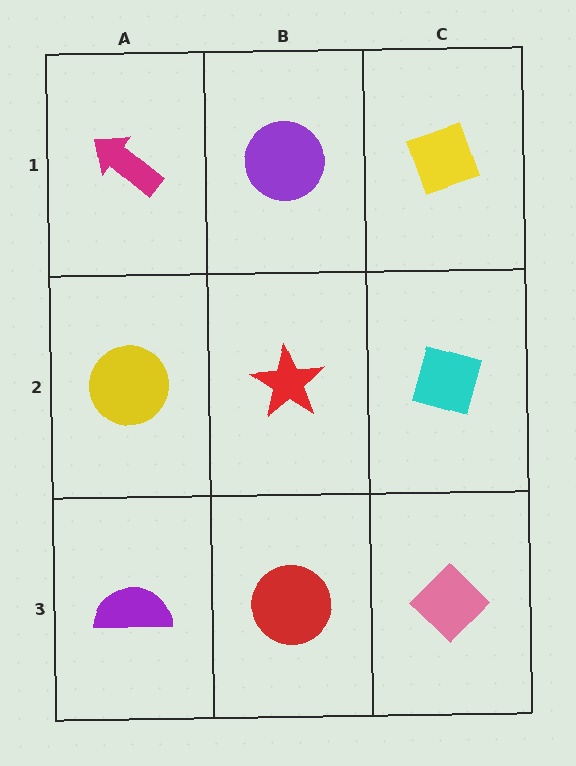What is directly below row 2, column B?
A red circle.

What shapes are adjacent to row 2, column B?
A purple circle (row 1, column B), a red circle (row 3, column B), a yellow circle (row 2, column A), a cyan diamond (row 2, column C).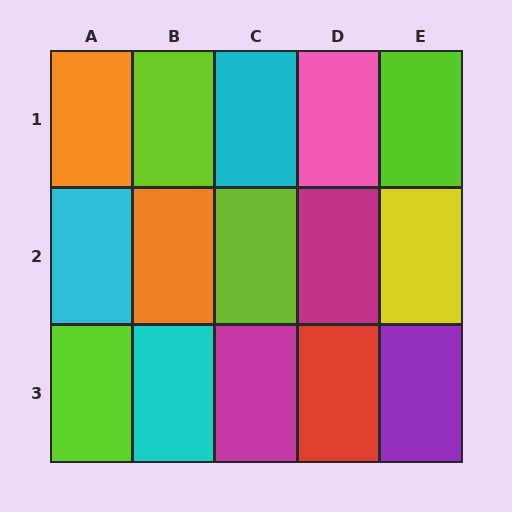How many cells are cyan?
3 cells are cyan.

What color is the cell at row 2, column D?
Magenta.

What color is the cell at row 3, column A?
Lime.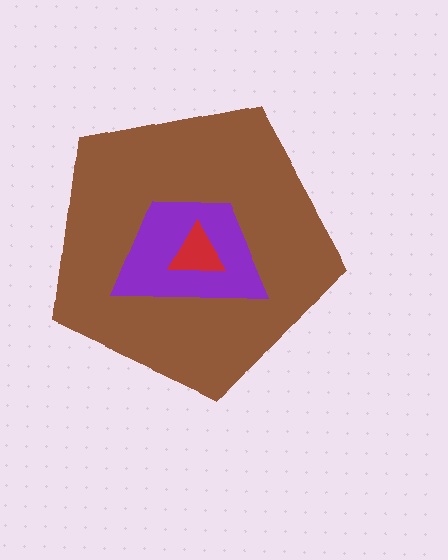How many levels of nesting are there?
3.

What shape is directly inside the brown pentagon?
The purple trapezoid.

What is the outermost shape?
The brown pentagon.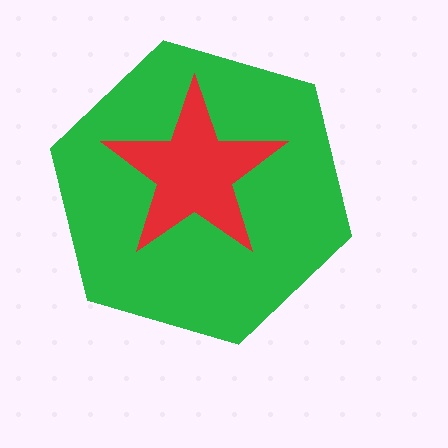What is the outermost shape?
The green hexagon.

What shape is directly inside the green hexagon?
The red star.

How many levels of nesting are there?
2.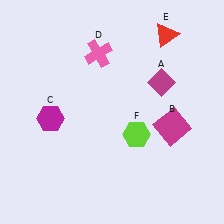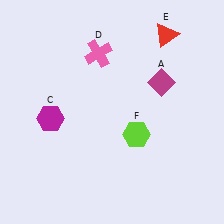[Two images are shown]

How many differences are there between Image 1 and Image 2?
There is 1 difference between the two images.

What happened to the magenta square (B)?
The magenta square (B) was removed in Image 2. It was in the bottom-right area of Image 1.